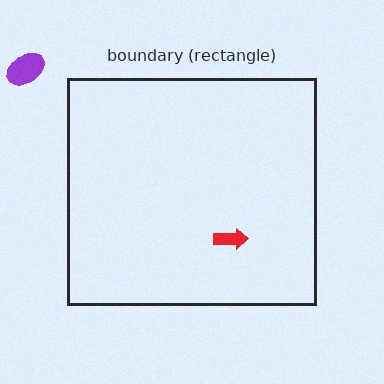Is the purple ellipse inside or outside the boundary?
Outside.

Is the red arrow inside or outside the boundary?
Inside.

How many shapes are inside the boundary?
1 inside, 1 outside.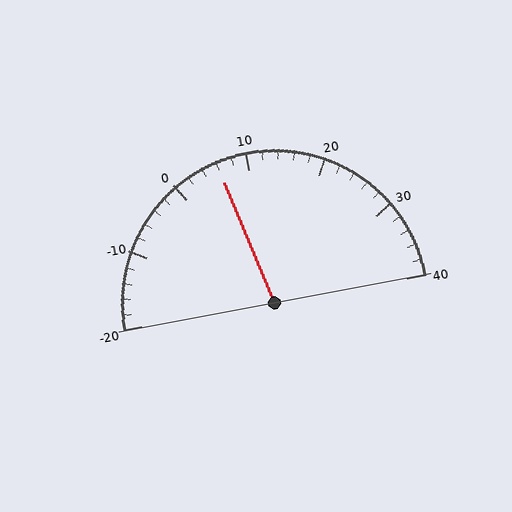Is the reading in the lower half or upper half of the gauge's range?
The reading is in the lower half of the range (-20 to 40).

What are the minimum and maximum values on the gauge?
The gauge ranges from -20 to 40.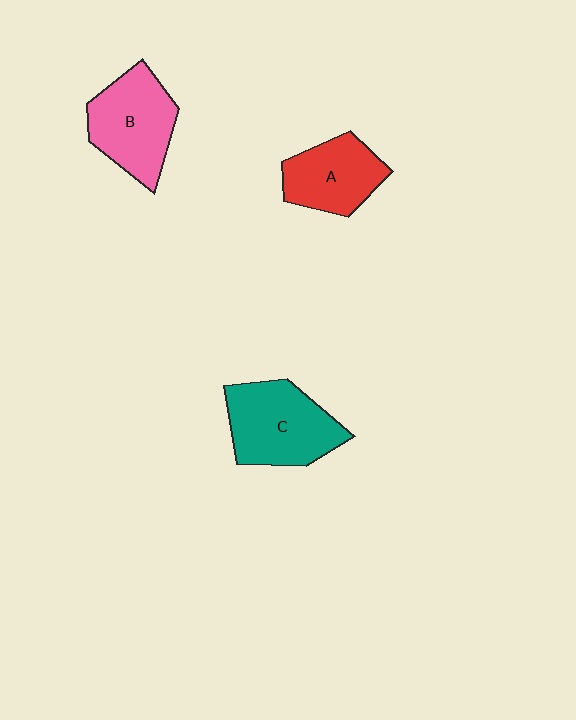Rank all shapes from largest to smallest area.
From largest to smallest: C (teal), B (pink), A (red).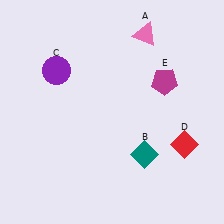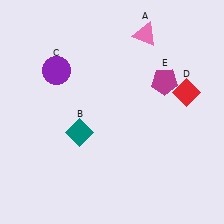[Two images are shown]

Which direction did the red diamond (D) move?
The red diamond (D) moved up.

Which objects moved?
The objects that moved are: the teal diamond (B), the red diamond (D).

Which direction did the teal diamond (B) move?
The teal diamond (B) moved left.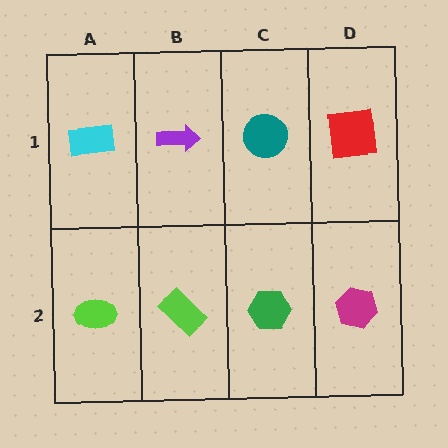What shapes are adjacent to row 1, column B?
A lime rectangle (row 2, column B), a cyan rectangle (row 1, column A), a teal circle (row 1, column C).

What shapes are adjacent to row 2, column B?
A purple arrow (row 1, column B), a lime ellipse (row 2, column A), a green hexagon (row 2, column C).